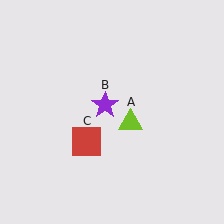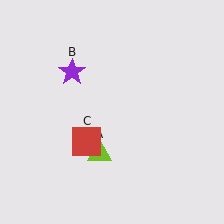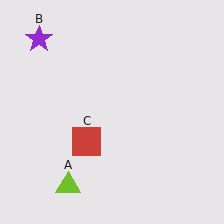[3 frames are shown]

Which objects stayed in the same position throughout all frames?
Red square (object C) remained stationary.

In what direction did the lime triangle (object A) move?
The lime triangle (object A) moved down and to the left.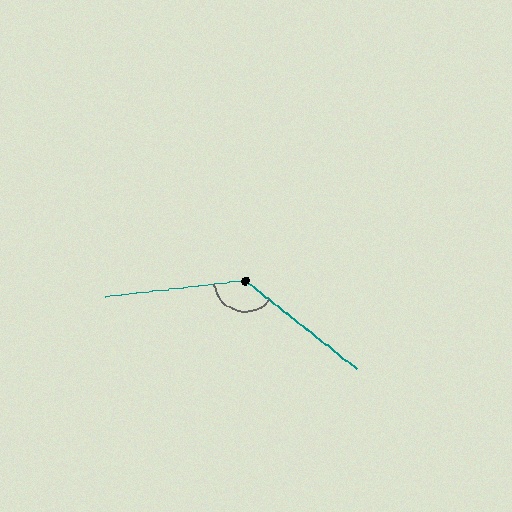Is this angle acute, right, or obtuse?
It is obtuse.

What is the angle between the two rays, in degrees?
Approximately 136 degrees.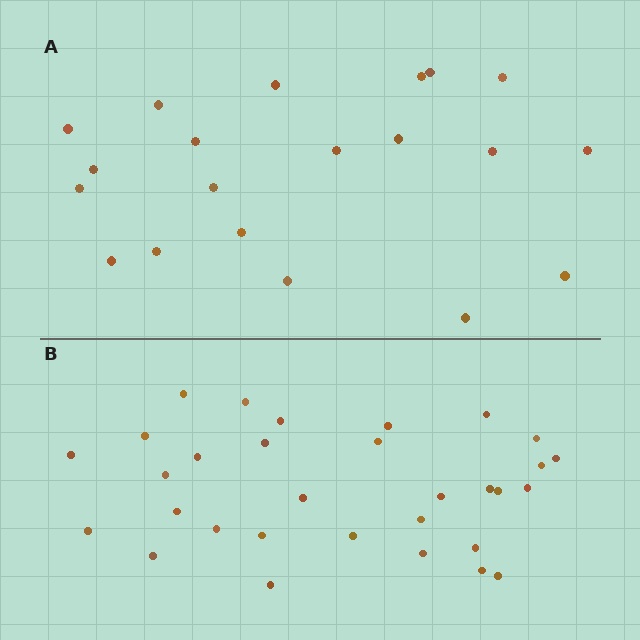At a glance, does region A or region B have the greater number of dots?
Region B (the bottom region) has more dots.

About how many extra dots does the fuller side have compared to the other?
Region B has roughly 12 or so more dots than region A.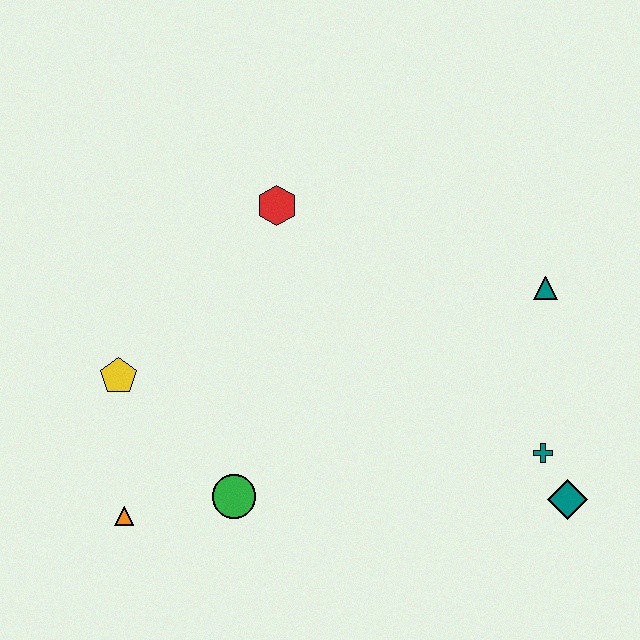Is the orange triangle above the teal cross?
No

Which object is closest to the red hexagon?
The yellow pentagon is closest to the red hexagon.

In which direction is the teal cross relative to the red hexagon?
The teal cross is to the right of the red hexagon.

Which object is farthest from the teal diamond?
The yellow pentagon is farthest from the teal diamond.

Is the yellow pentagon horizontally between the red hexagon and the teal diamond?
No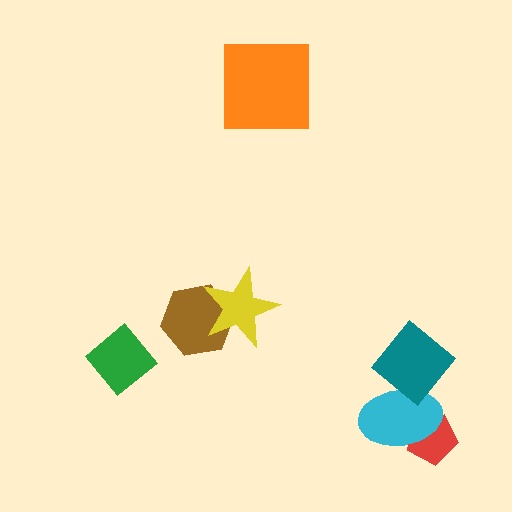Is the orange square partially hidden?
No, no other shape covers it.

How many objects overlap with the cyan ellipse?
2 objects overlap with the cyan ellipse.